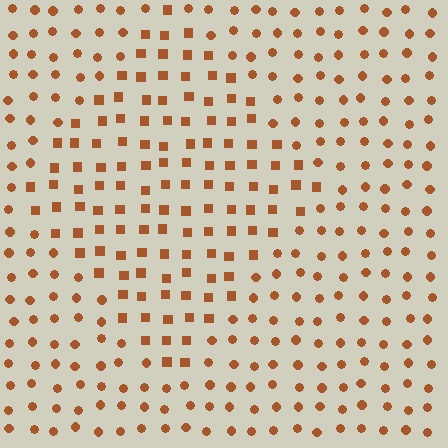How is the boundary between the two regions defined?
The boundary is defined by a change in element shape: squares inside vs. circles outside. All elements share the same color and spacing.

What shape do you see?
I see a diamond.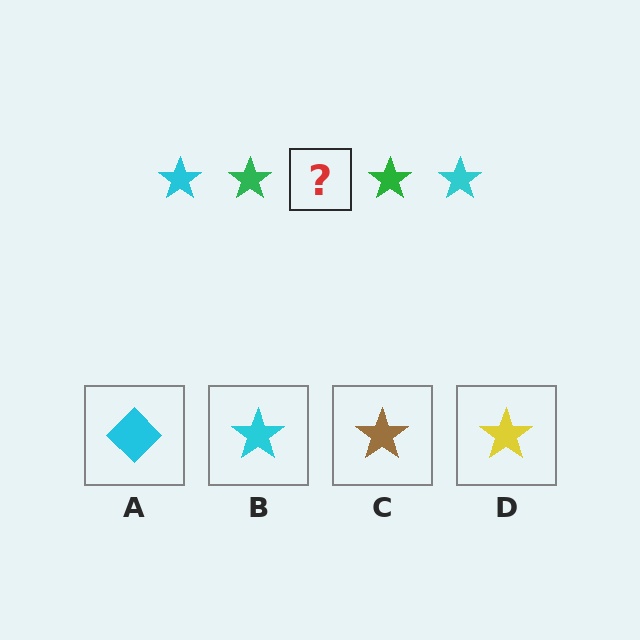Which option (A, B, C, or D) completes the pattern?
B.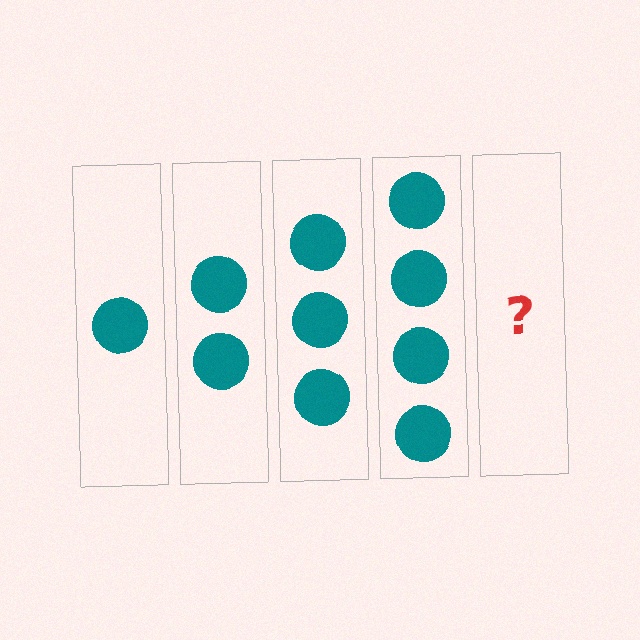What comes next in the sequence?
The next element should be 5 circles.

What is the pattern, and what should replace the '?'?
The pattern is that each step adds one more circle. The '?' should be 5 circles.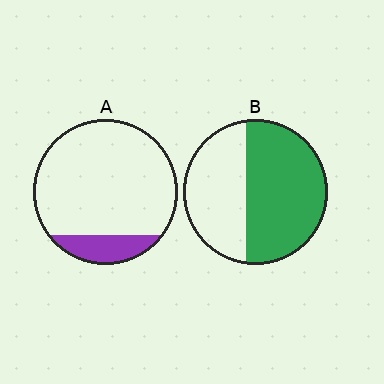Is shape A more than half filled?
No.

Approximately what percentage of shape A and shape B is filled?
A is approximately 15% and B is approximately 60%.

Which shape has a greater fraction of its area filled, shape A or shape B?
Shape B.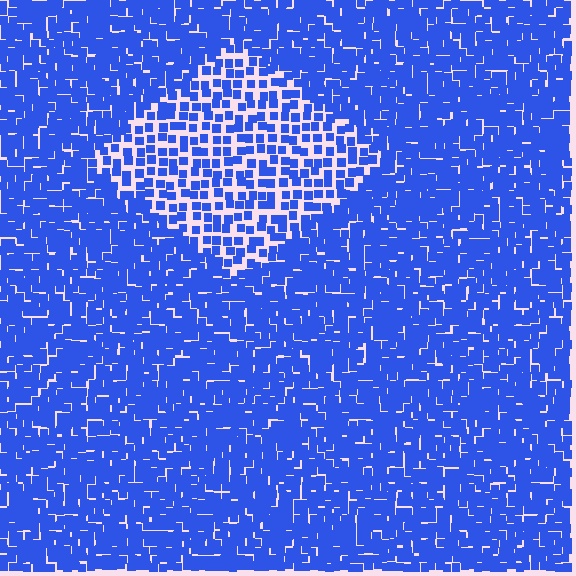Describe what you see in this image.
The image contains small blue elements arranged at two different densities. A diamond-shaped region is visible where the elements are less densely packed than the surrounding area.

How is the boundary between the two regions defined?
The boundary is defined by a change in element density (approximately 2.0x ratio). All elements are the same color, size, and shape.